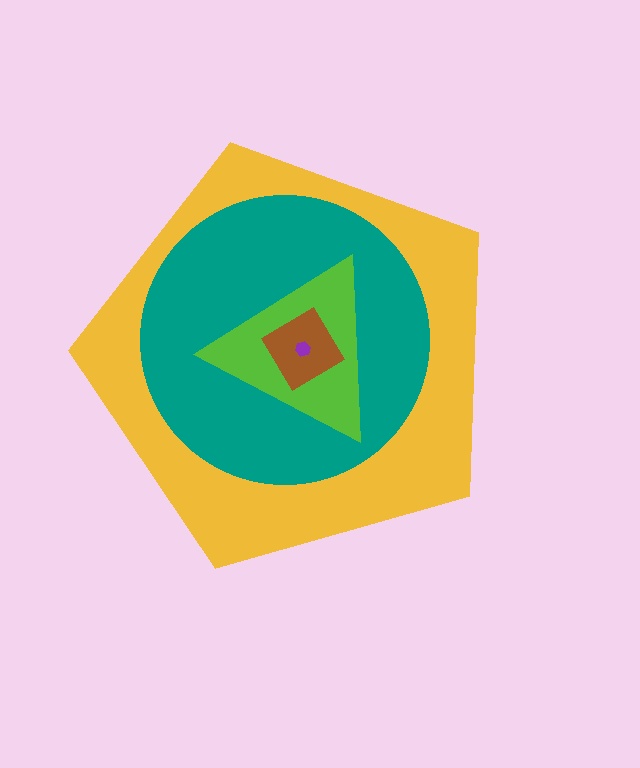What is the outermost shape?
The yellow pentagon.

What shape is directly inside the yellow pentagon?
The teal circle.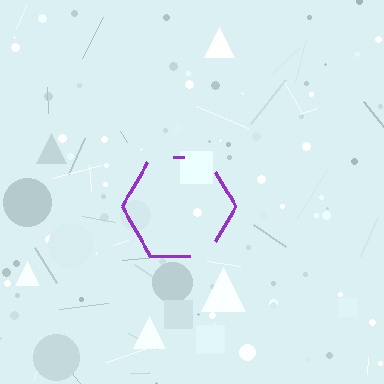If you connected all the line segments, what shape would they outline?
They would outline a hexagon.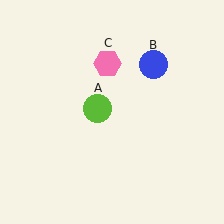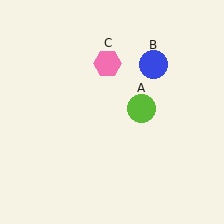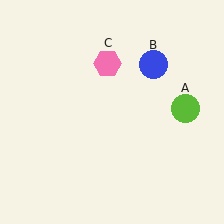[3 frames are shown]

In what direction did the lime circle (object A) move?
The lime circle (object A) moved right.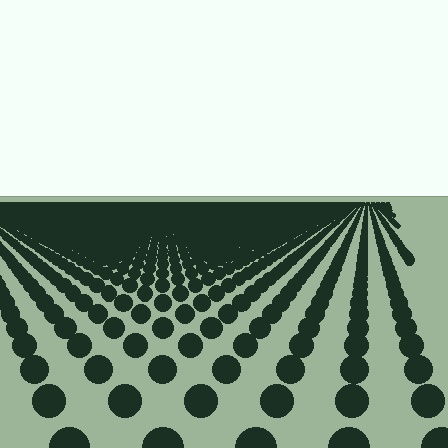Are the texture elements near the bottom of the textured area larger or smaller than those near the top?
Larger. Near the bottom, elements are closer to the viewer and appear at a bigger on-screen size.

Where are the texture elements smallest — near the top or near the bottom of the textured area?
Near the top.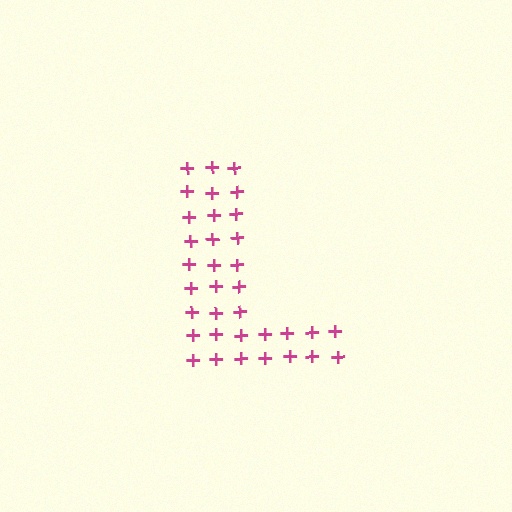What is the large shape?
The large shape is the letter L.